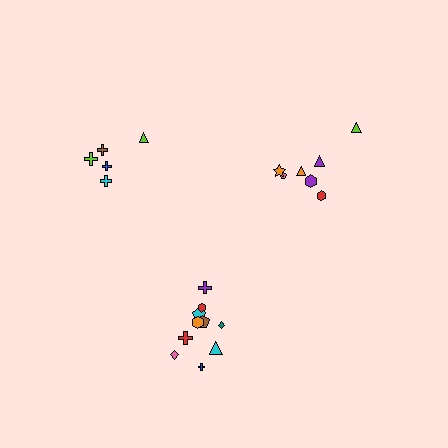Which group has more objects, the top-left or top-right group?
The top-right group.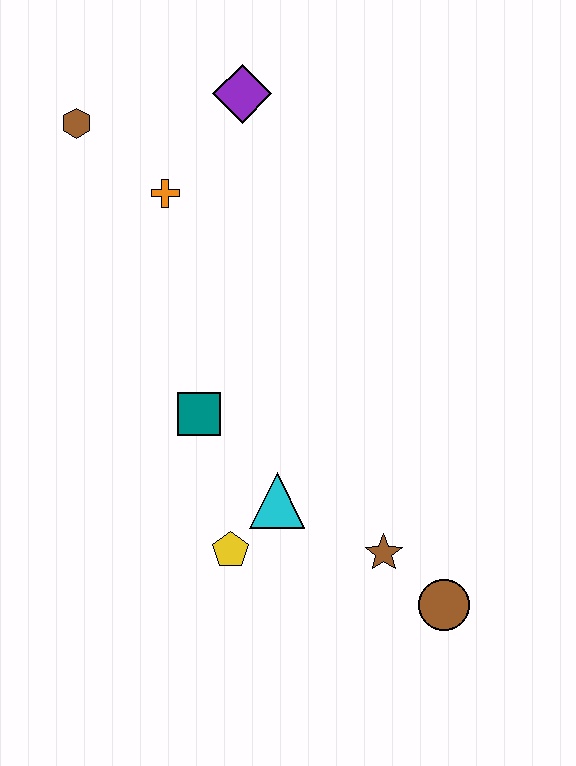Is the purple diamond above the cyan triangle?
Yes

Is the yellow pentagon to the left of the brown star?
Yes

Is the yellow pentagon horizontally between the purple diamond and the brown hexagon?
Yes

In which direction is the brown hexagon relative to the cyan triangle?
The brown hexagon is above the cyan triangle.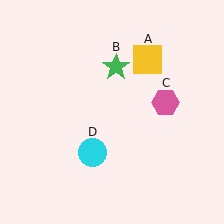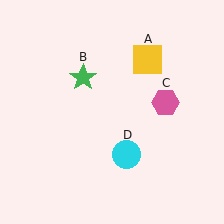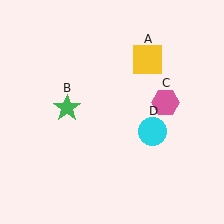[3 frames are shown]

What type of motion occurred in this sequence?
The green star (object B), cyan circle (object D) rotated counterclockwise around the center of the scene.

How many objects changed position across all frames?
2 objects changed position: green star (object B), cyan circle (object D).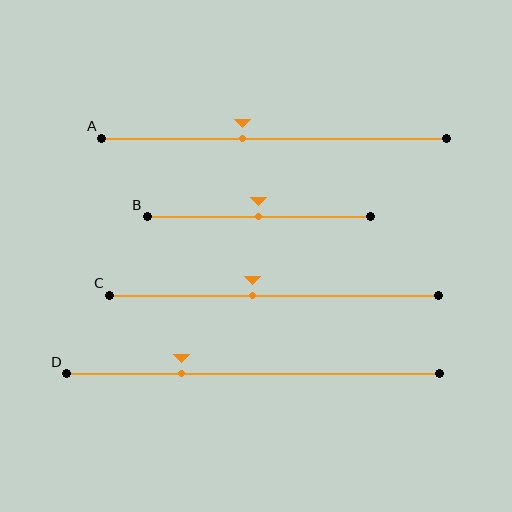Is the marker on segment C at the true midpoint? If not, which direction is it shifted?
No, the marker on segment C is shifted to the left by about 6% of the segment length.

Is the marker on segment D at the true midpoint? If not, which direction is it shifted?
No, the marker on segment D is shifted to the left by about 19% of the segment length.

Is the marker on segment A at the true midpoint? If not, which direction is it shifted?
No, the marker on segment A is shifted to the left by about 9% of the segment length.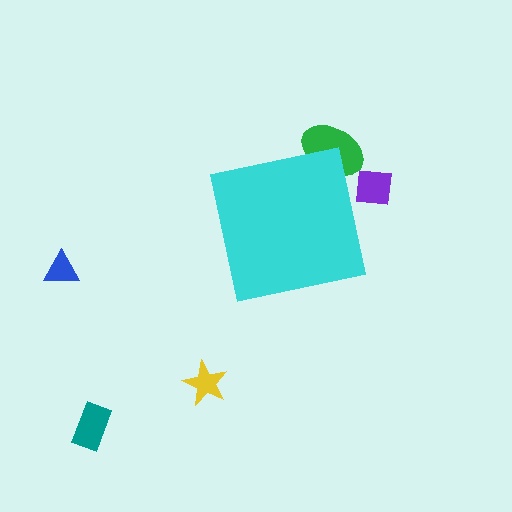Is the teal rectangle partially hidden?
No, the teal rectangle is fully visible.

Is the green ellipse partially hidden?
Yes, the green ellipse is partially hidden behind the cyan square.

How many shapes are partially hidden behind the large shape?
2 shapes are partially hidden.